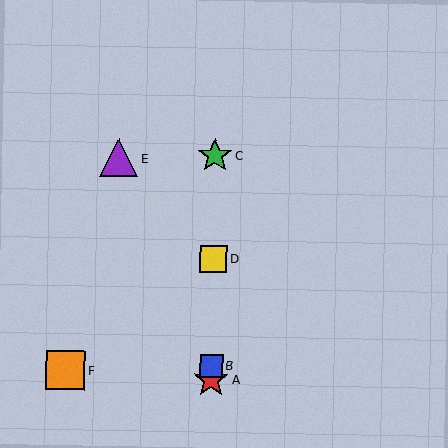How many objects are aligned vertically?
4 objects (A, B, C, D) are aligned vertically.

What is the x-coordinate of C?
Object C is at x≈215.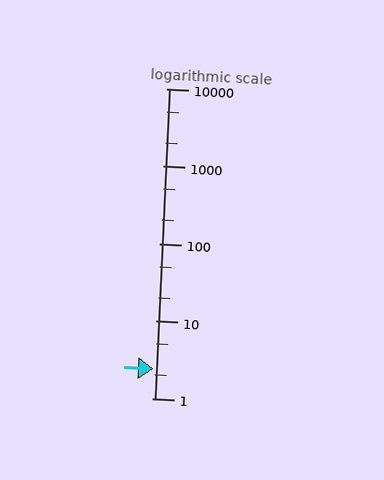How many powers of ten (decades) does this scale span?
The scale spans 4 decades, from 1 to 10000.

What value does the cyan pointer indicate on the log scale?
The pointer indicates approximately 2.4.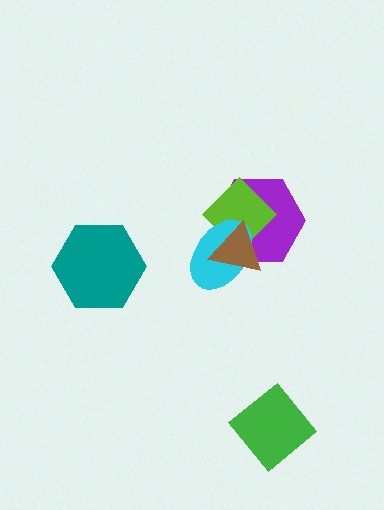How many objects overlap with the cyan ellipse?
3 objects overlap with the cyan ellipse.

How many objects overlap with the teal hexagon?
0 objects overlap with the teal hexagon.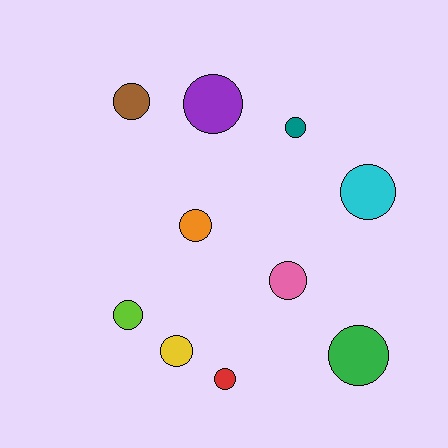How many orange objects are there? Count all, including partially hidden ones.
There is 1 orange object.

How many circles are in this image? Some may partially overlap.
There are 10 circles.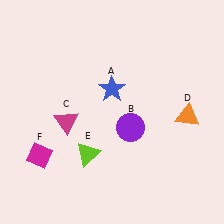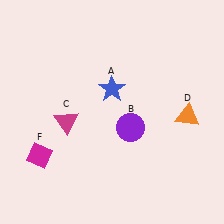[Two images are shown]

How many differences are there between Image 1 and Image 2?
There is 1 difference between the two images.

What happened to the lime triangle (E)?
The lime triangle (E) was removed in Image 2. It was in the bottom-left area of Image 1.